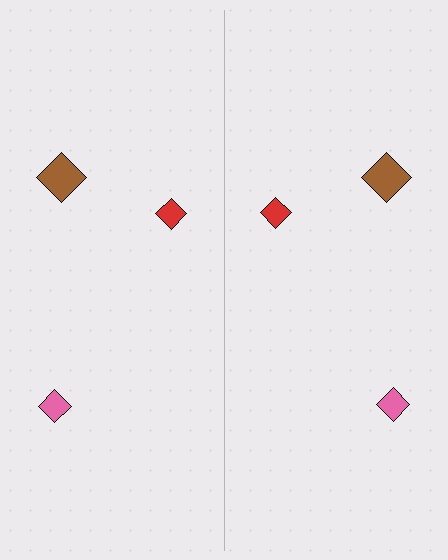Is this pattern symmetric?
Yes, this pattern has bilateral (reflection) symmetry.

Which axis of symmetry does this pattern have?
The pattern has a vertical axis of symmetry running through the center of the image.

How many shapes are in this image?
There are 6 shapes in this image.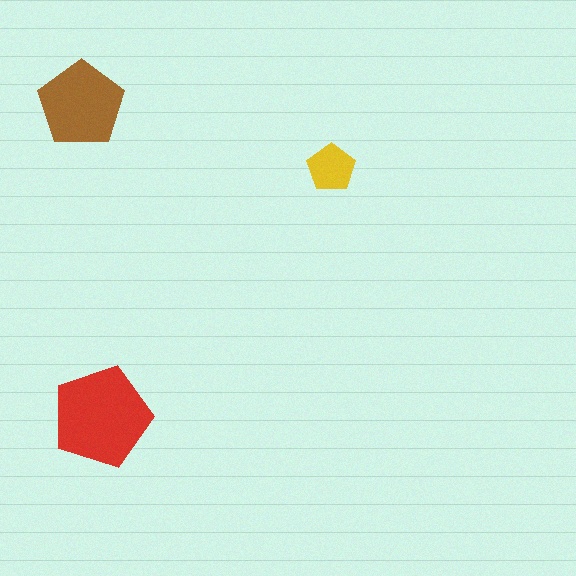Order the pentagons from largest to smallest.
the red one, the brown one, the yellow one.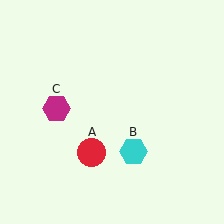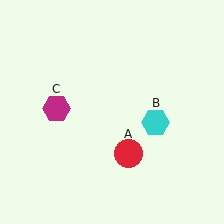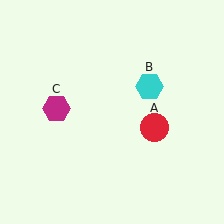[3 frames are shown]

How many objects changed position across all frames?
2 objects changed position: red circle (object A), cyan hexagon (object B).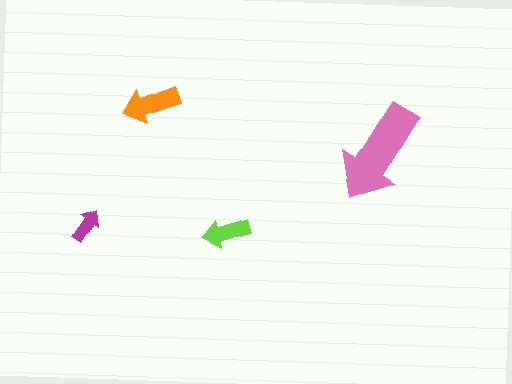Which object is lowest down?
The lime arrow is bottommost.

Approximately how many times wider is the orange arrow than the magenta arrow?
About 1.5 times wider.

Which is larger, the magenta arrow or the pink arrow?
The pink one.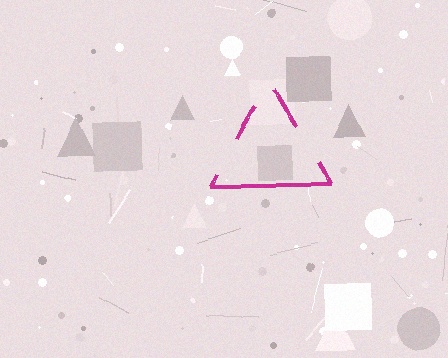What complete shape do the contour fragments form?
The contour fragments form a triangle.